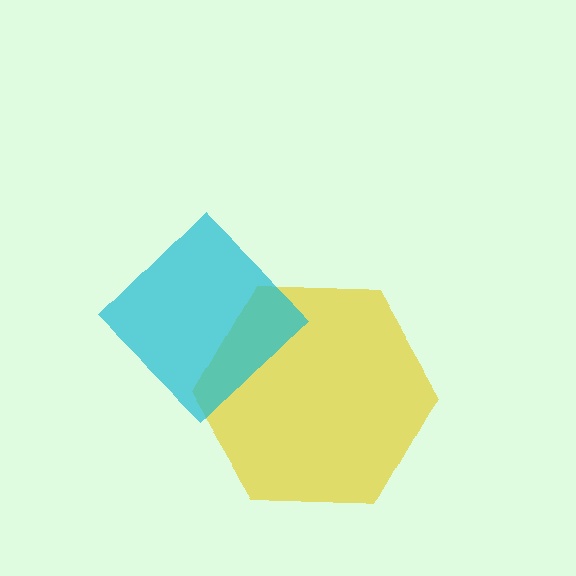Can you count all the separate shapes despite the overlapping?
Yes, there are 2 separate shapes.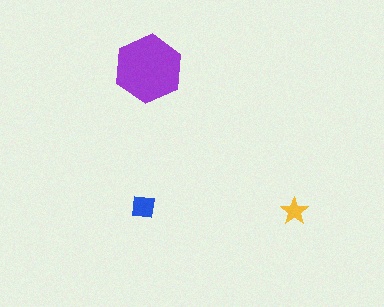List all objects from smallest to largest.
The yellow star, the blue square, the purple hexagon.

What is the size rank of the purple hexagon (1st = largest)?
1st.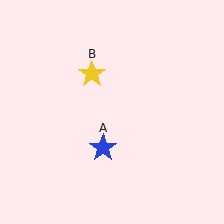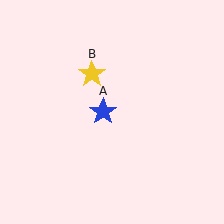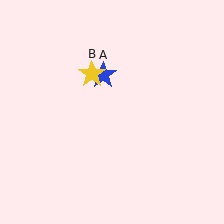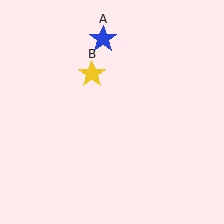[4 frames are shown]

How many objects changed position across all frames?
1 object changed position: blue star (object A).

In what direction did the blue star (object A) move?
The blue star (object A) moved up.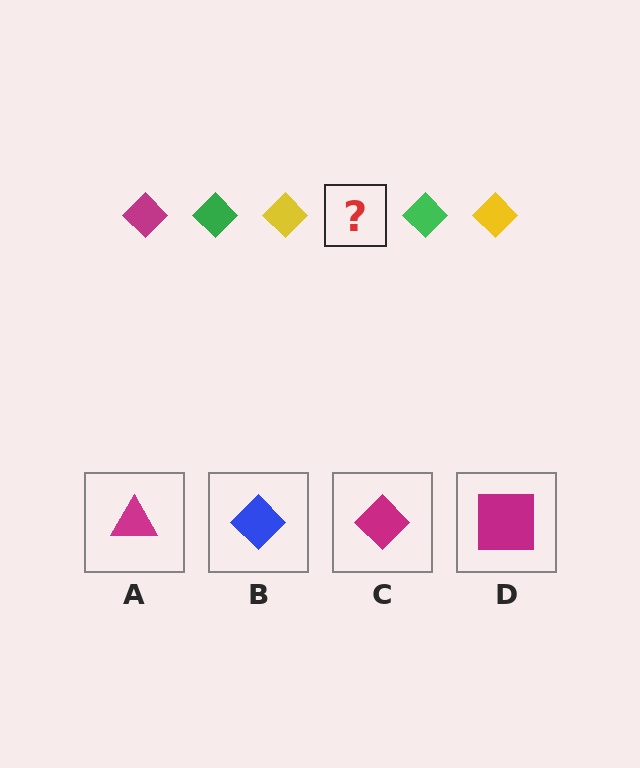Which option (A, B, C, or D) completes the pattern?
C.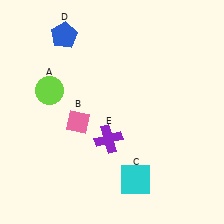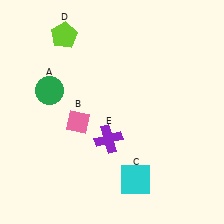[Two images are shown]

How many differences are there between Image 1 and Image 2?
There are 2 differences between the two images.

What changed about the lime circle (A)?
In Image 1, A is lime. In Image 2, it changed to green.